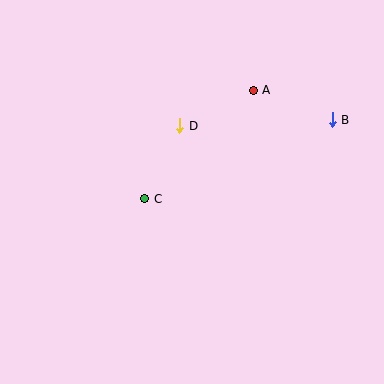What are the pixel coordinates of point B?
Point B is at (332, 120).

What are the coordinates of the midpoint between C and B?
The midpoint between C and B is at (238, 159).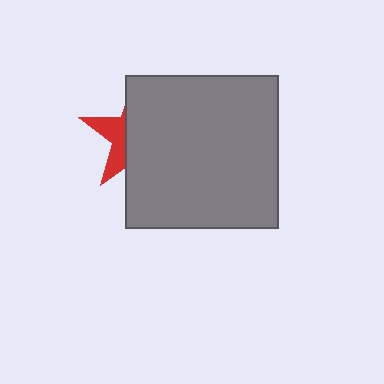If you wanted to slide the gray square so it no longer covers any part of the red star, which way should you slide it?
Slide it right — that is the most direct way to separate the two shapes.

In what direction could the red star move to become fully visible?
The red star could move left. That would shift it out from behind the gray square entirely.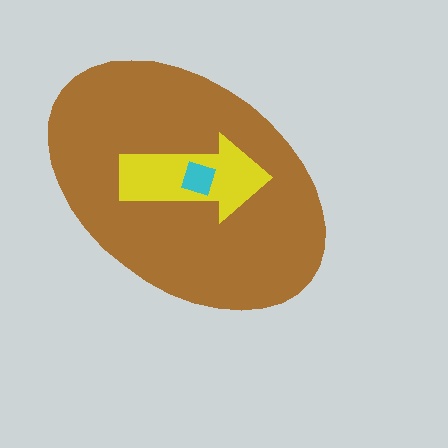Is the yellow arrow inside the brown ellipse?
Yes.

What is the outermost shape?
The brown ellipse.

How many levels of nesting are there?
3.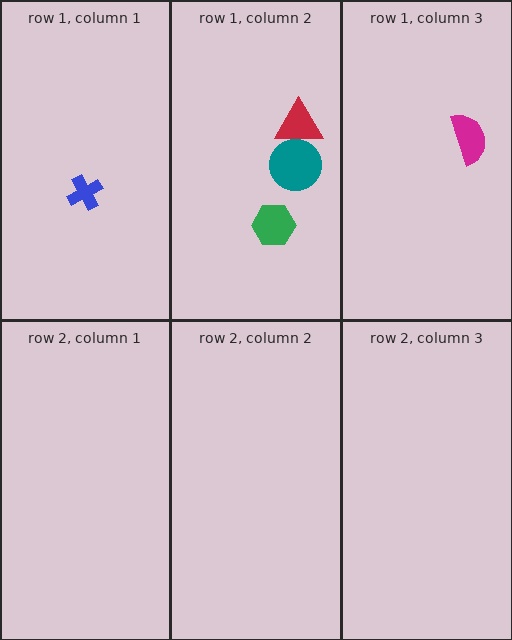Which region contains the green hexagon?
The row 1, column 2 region.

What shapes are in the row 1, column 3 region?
The magenta semicircle.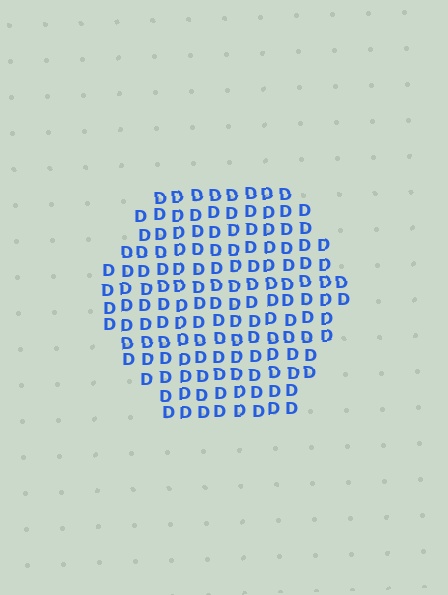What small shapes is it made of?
It is made of small letter D's.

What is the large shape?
The large shape is a hexagon.